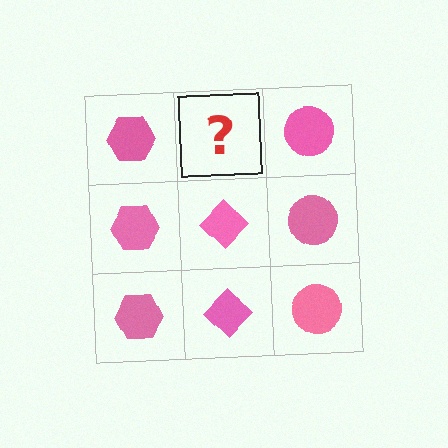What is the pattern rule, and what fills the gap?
The rule is that each column has a consistent shape. The gap should be filled with a pink diamond.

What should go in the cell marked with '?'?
The missing cell should contain a pink diamond.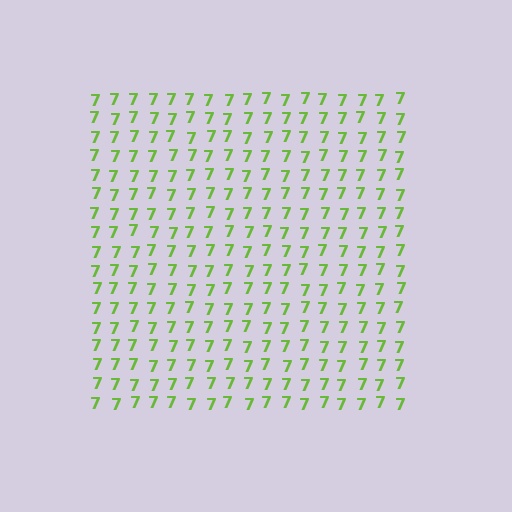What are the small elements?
The small elements are digit 7's.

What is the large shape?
The large shape is a square.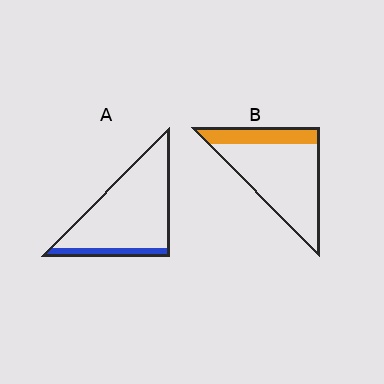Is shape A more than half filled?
No.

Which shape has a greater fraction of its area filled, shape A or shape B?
Shape B.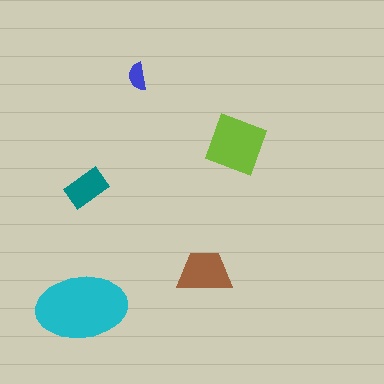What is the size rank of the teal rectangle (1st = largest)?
4th.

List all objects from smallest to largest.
The blue semicircle, the teal rectangle, the brown trapezoid, the lime diamond, the cyan ellipse.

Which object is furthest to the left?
The cyan ellipse is leftmost.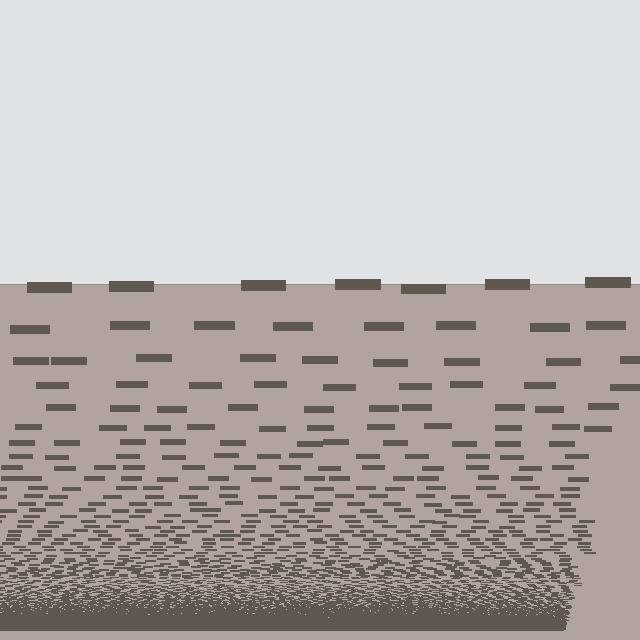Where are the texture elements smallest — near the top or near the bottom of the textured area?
Near the bottom.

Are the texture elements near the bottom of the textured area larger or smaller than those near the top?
Smaller. The gradient is inverted — elements near the bottom are smaller and denser.